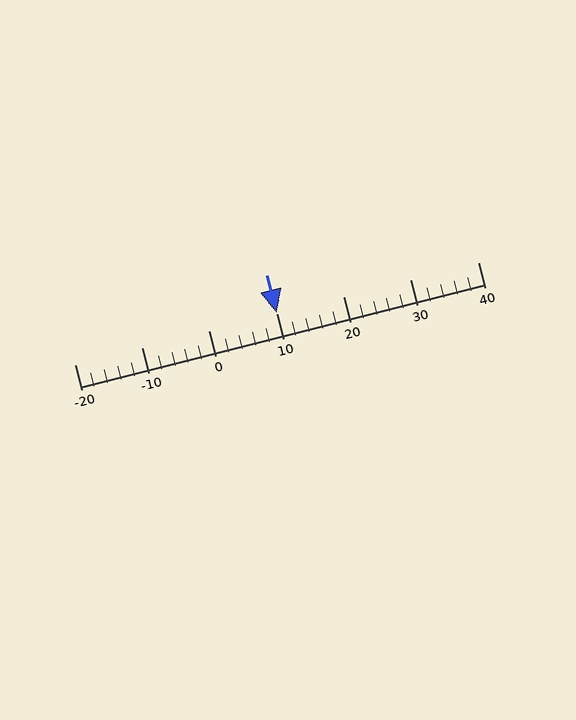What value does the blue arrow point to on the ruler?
The blue arrow points to approximately 10.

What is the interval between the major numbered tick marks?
The major tick marks are spaced 10 units apart.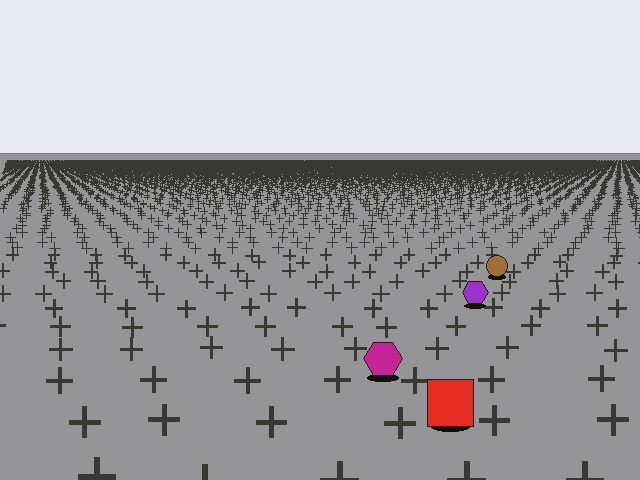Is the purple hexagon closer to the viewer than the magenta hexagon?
No. The magenta hexagon is closer — you can tell from the texture gradient: the ground texture is coarser near it.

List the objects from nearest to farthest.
From nearest to farthest: the red square, the magenta hexagon, the purple hexagon, the brown circle.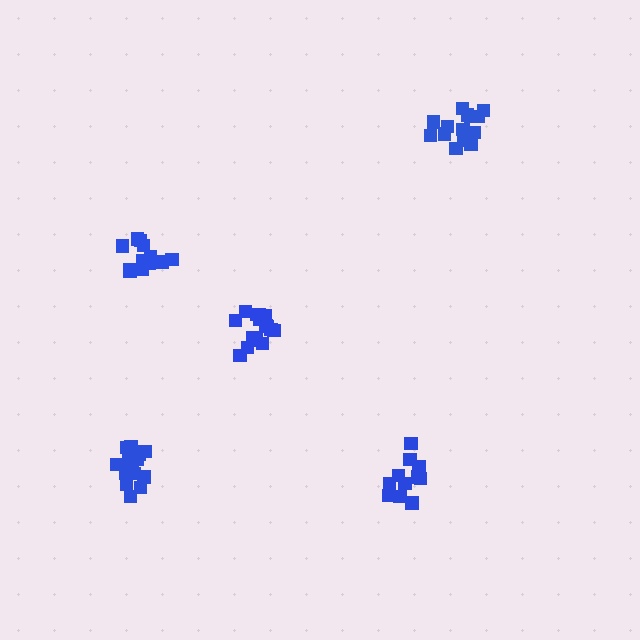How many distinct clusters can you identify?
There are 5 distinct clusters.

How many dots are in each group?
Group 1: 15 dots, Group 2: 15 dots, Group 3: 12 dots, Group 4: 11 dots, Group 5: 16 dots (69 total).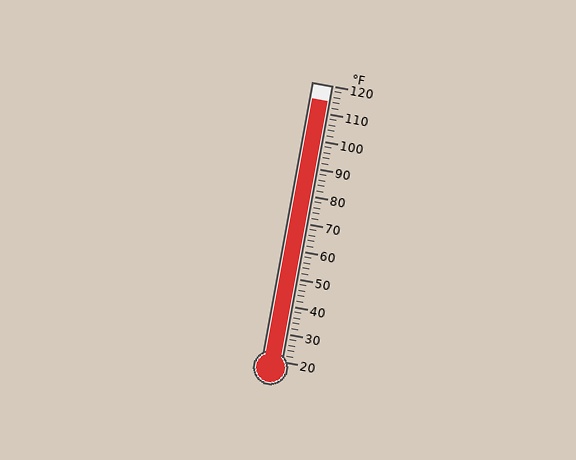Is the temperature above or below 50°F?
The temperature is above 50°F.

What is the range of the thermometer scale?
The thermometer scale ranges from 20°F to 120°F.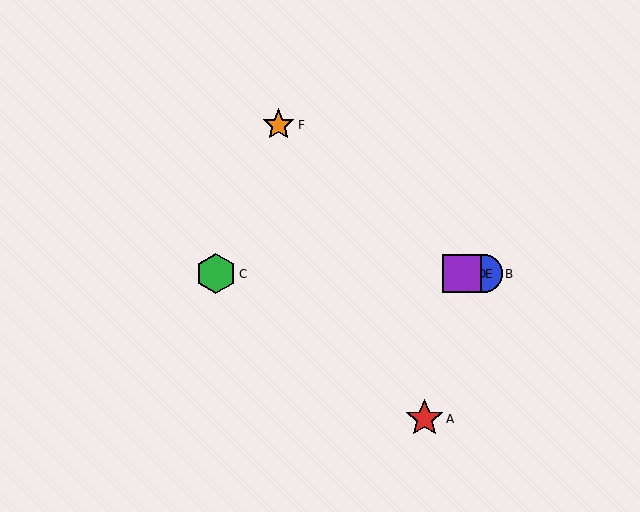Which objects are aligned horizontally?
Objects B, C, D, E are aligned horizontally.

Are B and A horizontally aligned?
No, B is at y≈274 and A is at y≈419.